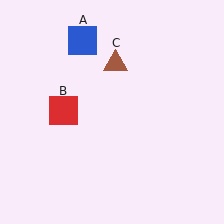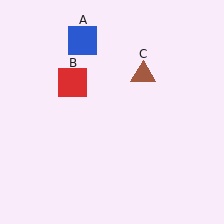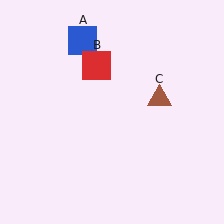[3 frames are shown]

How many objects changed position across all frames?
2 objects changed position: red square (object B), brown triangle (object C).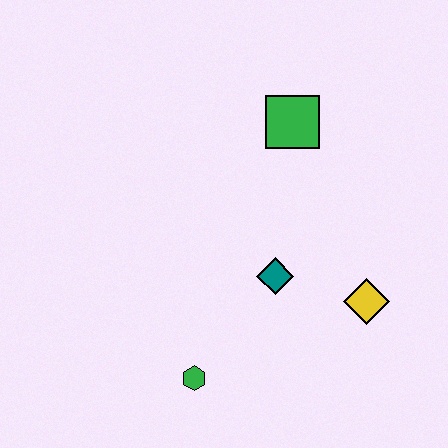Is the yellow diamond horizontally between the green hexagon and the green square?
No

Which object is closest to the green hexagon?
The teal diamond is closest to the green hexagon.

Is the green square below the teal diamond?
No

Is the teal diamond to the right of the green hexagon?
Yes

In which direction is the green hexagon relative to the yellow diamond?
The green hexagon is to the left of the yellow diamond.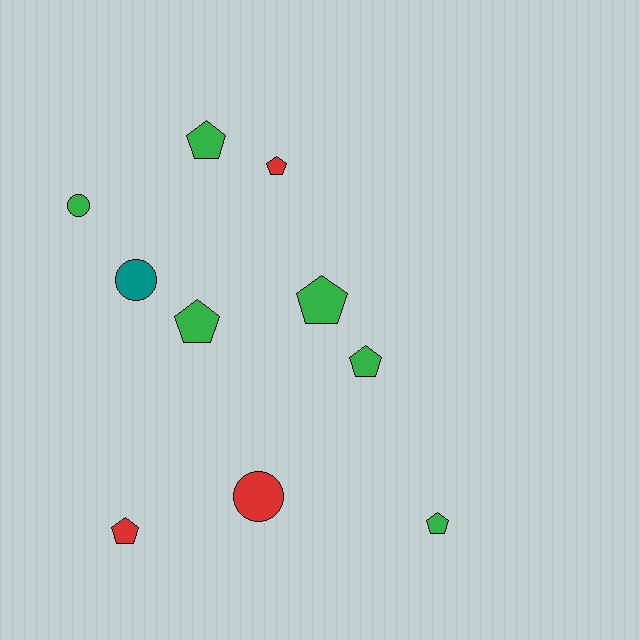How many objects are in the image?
There are 10 objects.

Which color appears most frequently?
Green, with 6 objects.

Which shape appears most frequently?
Pentagon, with 7 objects.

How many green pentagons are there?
There are 5 green pentagons.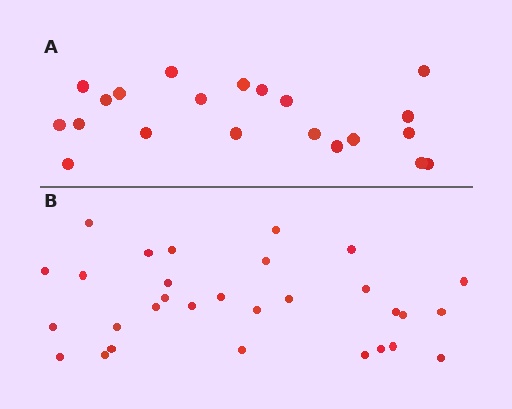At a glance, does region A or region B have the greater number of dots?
Region B (the bottom region) has more dots.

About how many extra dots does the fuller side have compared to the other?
Region B has roughly 8 or so more dots than region A.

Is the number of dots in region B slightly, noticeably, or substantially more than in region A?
Region B has noticeably more, but not dramatically so. The ratio is roughly 1.4 to 1.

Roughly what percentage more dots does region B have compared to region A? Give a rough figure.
About 45% more.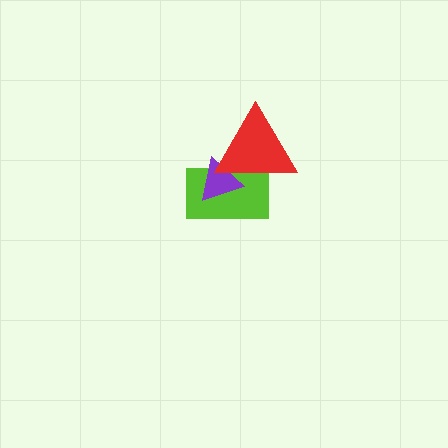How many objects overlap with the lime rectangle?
2 objects overlap with the lime rectangle.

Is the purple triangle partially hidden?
Yes, it is partially covered by another shape.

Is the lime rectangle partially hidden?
Yes, it is partially covered by another shape.